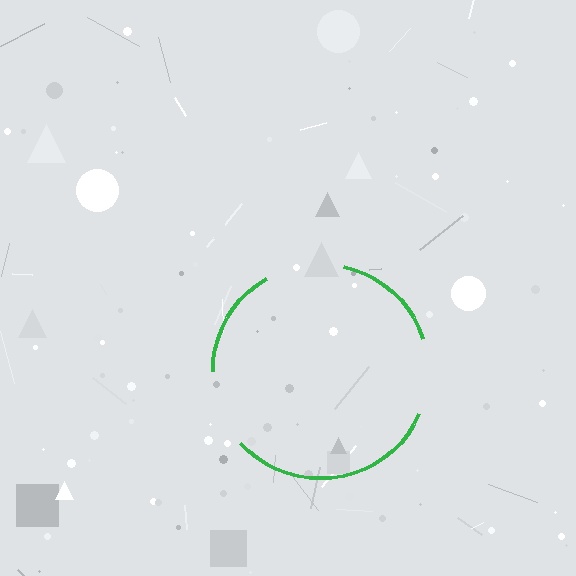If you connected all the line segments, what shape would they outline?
They would outline a circle.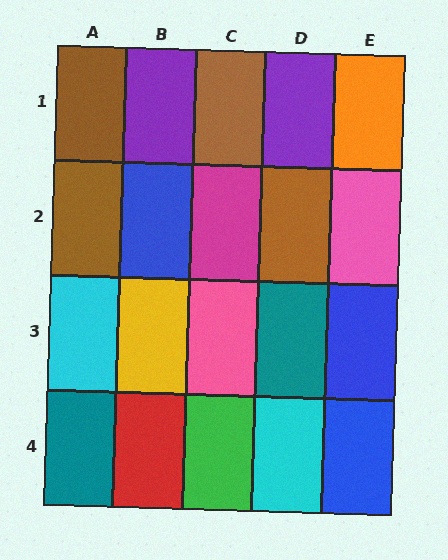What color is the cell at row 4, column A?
Teal.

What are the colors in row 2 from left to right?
Brown, blue, magenta, brown, pink.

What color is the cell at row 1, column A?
Brown.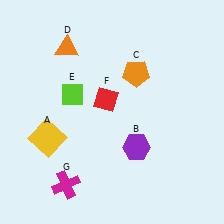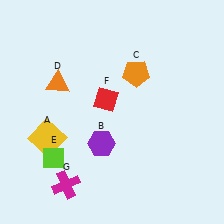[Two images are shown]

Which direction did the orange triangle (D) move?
The orange triangle (D) moved down.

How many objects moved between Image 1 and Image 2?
3 objects moved between the two images.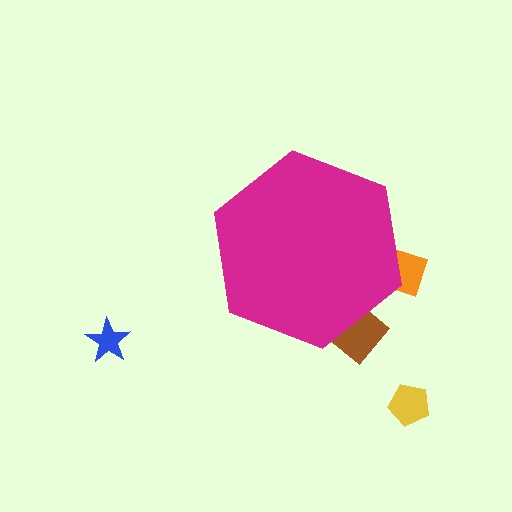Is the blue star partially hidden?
No, the blue star is fully visible.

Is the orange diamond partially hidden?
Yes, the orange diamond is partially hidden behind the magenta hexagon.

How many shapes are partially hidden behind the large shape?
2 shapes are partially hidden.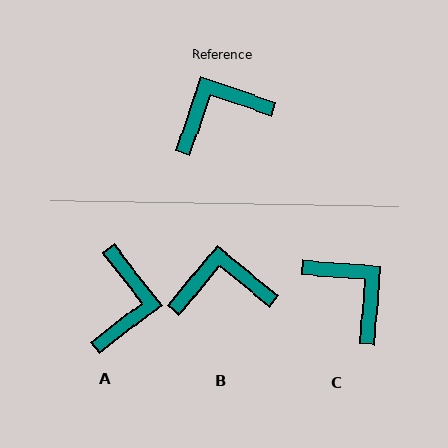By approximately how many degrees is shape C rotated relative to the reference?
Approximately 76 degrees clockwise.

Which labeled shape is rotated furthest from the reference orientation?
A, about 123 degrees away.